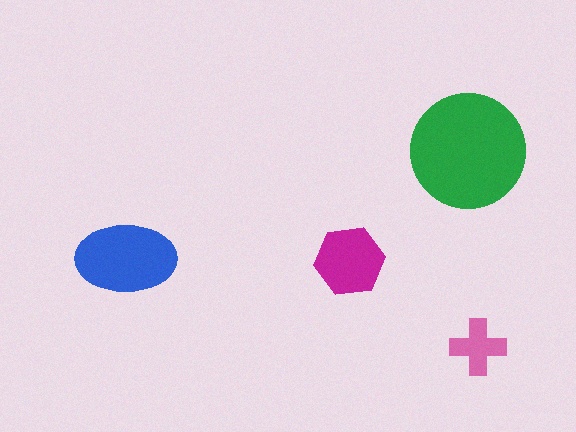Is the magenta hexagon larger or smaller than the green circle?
Smaller.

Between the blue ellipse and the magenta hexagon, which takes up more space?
The blue ellipse.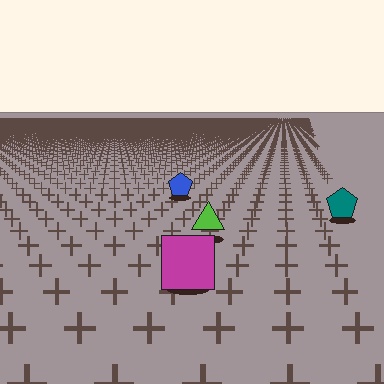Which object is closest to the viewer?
The magenta square is closest. The texture marks near it are larger and more spread out.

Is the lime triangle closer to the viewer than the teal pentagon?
Yes. The lime triangle is closer — you can tell from the texture gradient: the ground texture is coarser near it.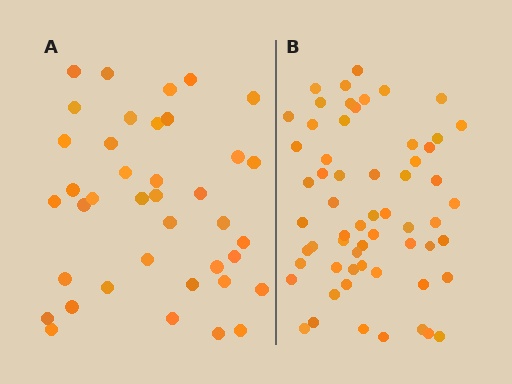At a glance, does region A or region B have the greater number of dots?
Region B (the right region) has more dots.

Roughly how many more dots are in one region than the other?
Region B has approximately 20 more dots than region A.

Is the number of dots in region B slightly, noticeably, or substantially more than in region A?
Region B has substantially more. The ratio is roughly 1.5 to 1.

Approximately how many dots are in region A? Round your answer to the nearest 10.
About 40 dots. (The exact count is 39, which rounds to 40.)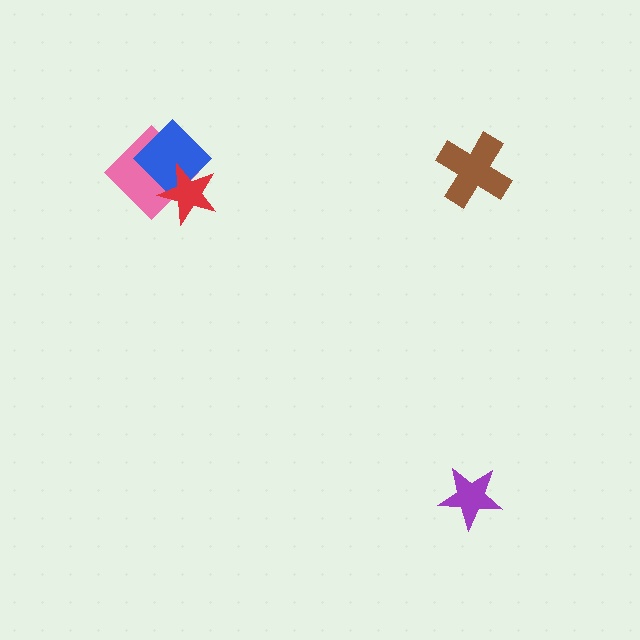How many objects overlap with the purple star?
0 objects overlap with the purple star.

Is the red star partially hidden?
No, no other shape covers it.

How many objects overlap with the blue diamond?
2 objects overlap with the blue diamond.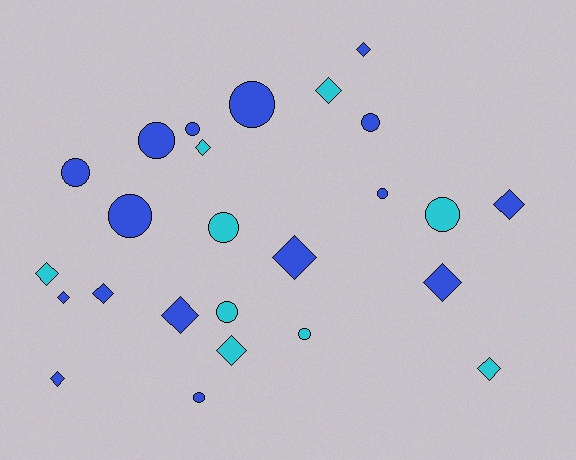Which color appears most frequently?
Blue, with 16 objects.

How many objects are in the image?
There are 25 objects.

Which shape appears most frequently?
Diamond, with 13 objects.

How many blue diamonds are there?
There are 8 blue diamonds.